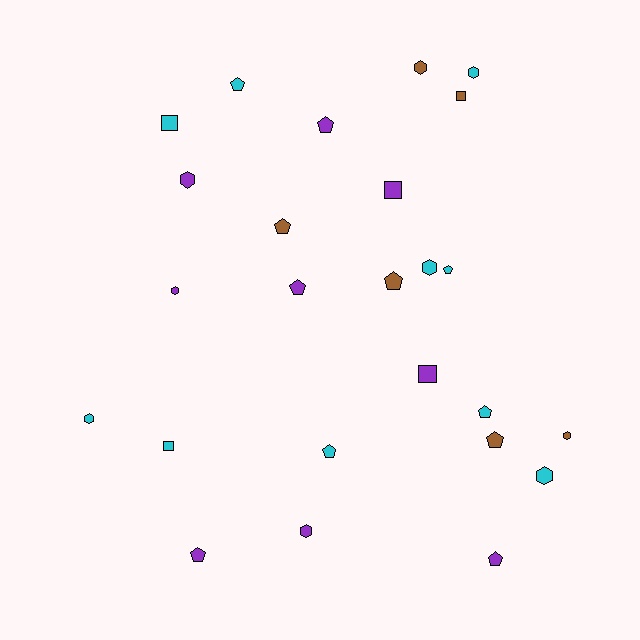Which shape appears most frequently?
Pentagon, with 11 objects.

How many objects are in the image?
There are 25 objects.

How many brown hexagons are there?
There are 2 brown hexagons.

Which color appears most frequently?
Cyan, with 10 objects.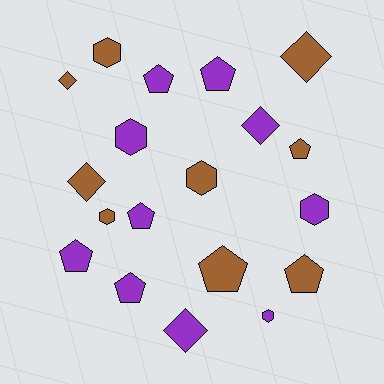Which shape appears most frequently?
Pentagon, with 8 objects.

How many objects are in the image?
There are 19 objects.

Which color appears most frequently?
Purple, with 10 objects.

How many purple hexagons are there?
There are 3 purple hexagons.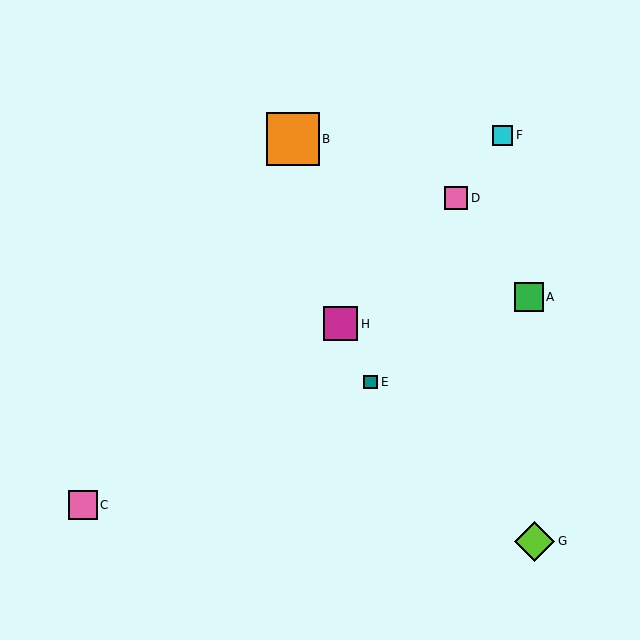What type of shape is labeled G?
Shape G is a lime diamond.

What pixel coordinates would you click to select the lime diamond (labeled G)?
Click at (535, 541) to select the lime diamond G.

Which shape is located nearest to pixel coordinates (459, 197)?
The pink square (labeled D) at (456, 198) is nearest to that location.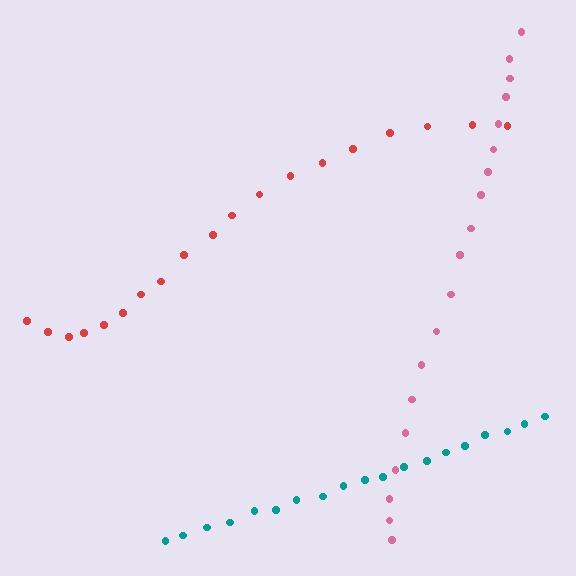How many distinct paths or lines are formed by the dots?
There are 3 distinct paths.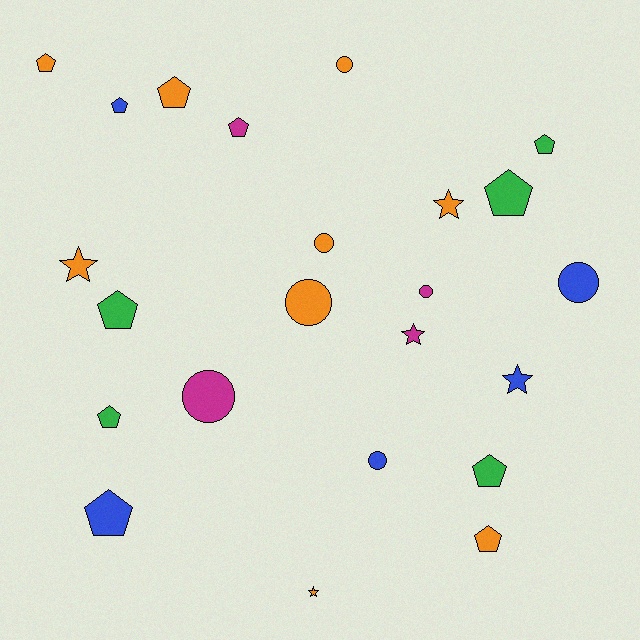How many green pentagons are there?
There are 5 green pentagons.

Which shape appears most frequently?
Pentagon, with 11 objects.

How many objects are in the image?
There are 23 objects.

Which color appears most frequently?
Orange, with 9 objects.